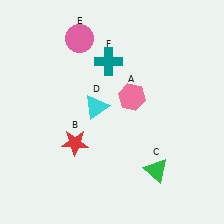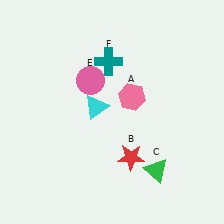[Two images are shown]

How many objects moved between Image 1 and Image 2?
2 objects moved between the two images.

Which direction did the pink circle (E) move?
The pink circle (E) moved down.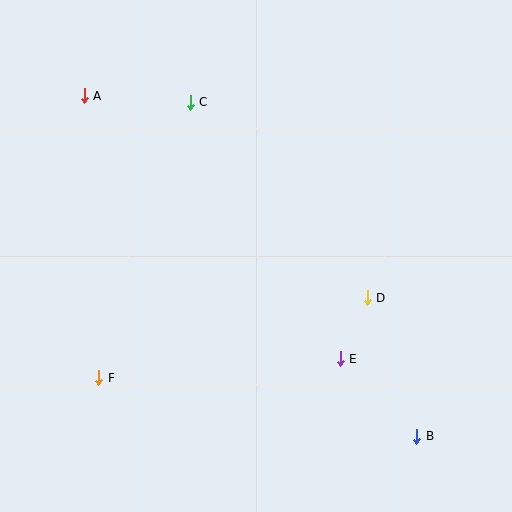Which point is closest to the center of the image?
Point D at (367, 298) is closest to the center.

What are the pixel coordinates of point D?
Point D is at (367, 298).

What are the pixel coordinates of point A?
Point A is at (84, 96).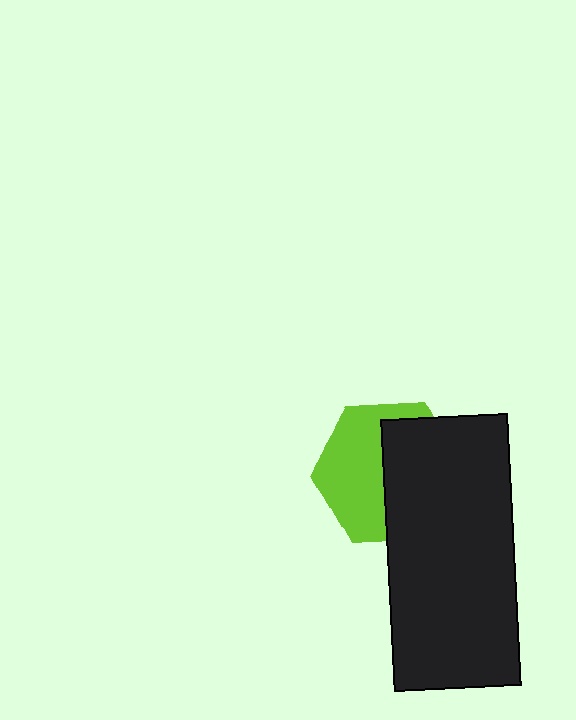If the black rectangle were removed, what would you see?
You would see the complete lime hexagon.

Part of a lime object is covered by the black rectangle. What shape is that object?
It is a hexagon.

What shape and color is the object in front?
The object in front is a black rectangle.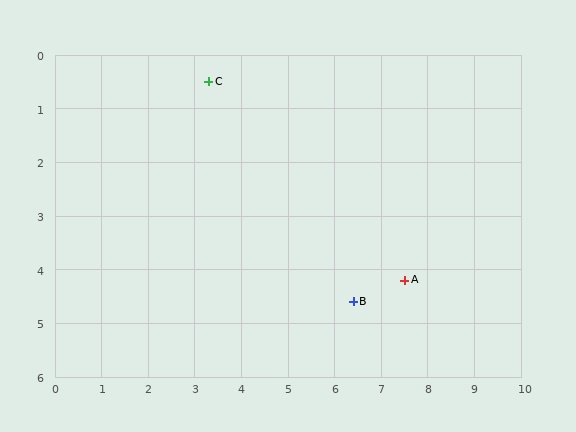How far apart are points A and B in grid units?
Points A and B are about 1.2 grid units apart.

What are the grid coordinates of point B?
Point B is at approximately (6.4, 4.6).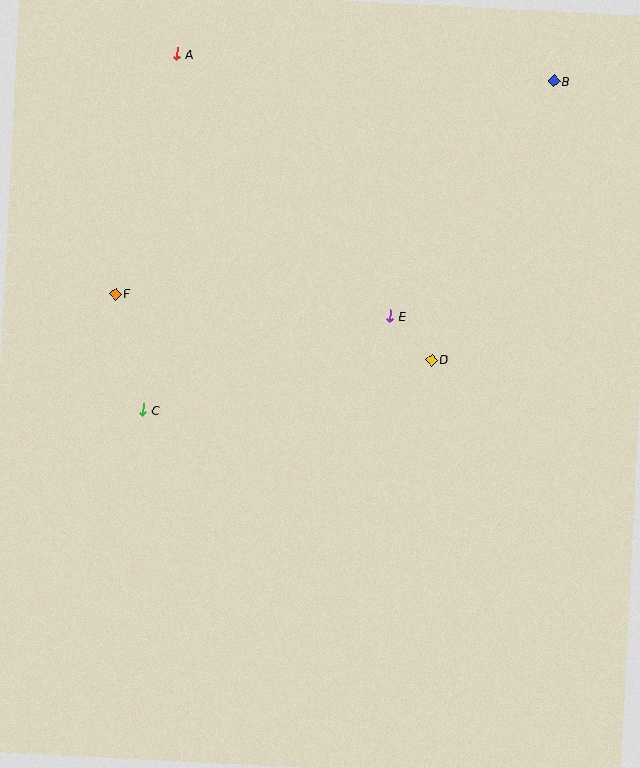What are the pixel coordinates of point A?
Point A is at (177, 54).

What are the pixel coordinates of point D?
Point D is at (432, 360).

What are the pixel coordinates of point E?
Point E is at (390, 316).